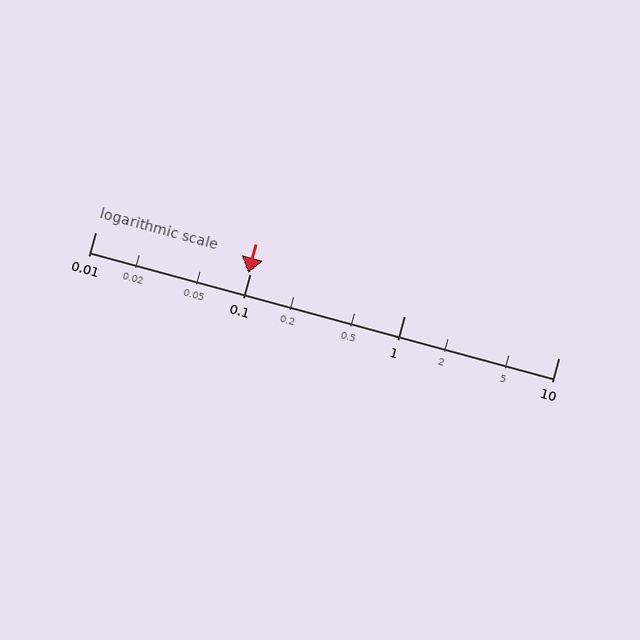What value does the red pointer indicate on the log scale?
The pointer indicates approximately 0.098.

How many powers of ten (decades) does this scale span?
The scale spans 3 decades, from 0.01 to 10.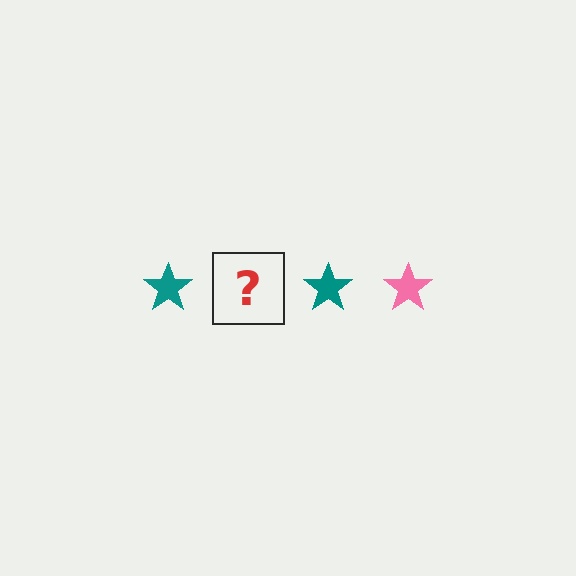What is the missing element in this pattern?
The missing element is a pink star.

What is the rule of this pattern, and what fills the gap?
The rule is that the pattern cycles through teal, pink stars. The gap should be filled with a pink star.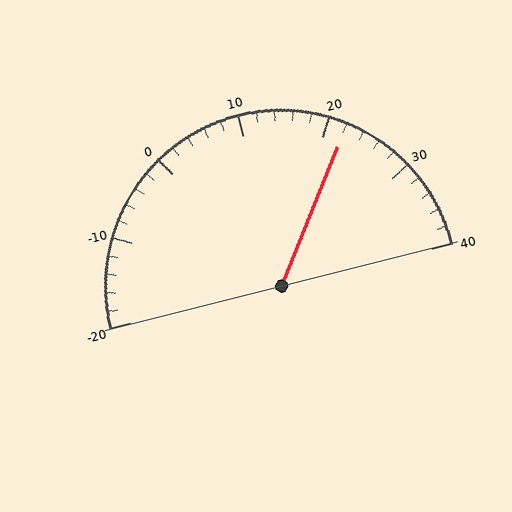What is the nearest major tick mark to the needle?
The nearest major tick mark is 20.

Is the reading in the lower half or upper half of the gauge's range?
The reading is in the upper half of the range (-20 to 40).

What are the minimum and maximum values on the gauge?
The gauge ranges from -20 to 40.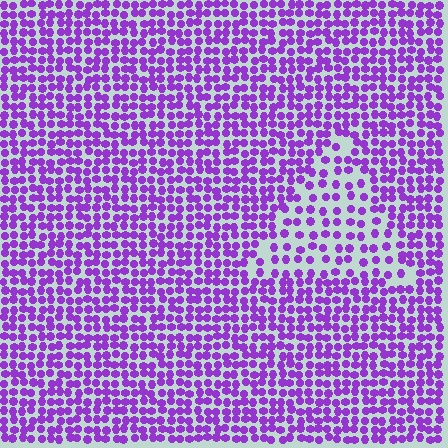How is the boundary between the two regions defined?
The boundary is defined by a change in element density (approximately 1.9x ratio). All elements are the same color, size, and shape.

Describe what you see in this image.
The image contains small purple elements arranged at two different densities. A triangle-shaped region is visible where the elements are less densely packed than the surrounding area.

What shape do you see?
I see a triangle.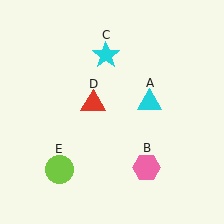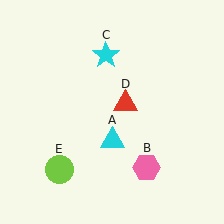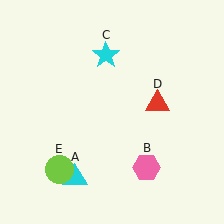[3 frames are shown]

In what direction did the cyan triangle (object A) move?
The cyan triangle (object A) moved down and to the left.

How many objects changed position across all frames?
2 objects changed position: cyan triangle (object A), red triangle (object D).